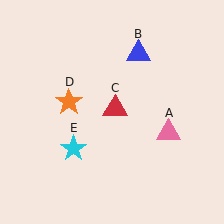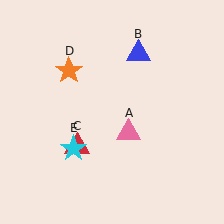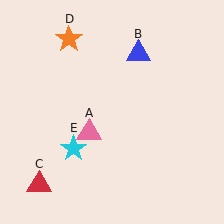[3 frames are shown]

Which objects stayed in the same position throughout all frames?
Blue triangle (object B) and cyan star (object E) remained stationary.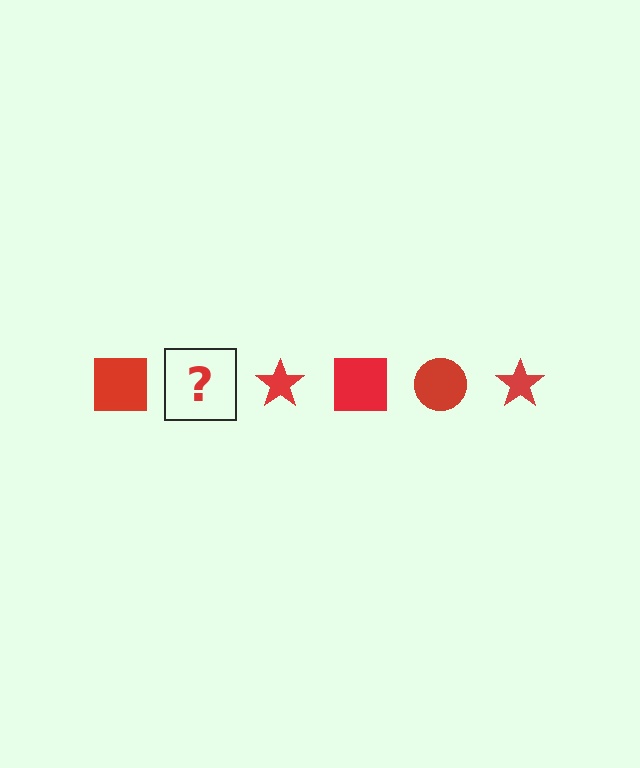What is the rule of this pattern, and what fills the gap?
The rule is that the pattern cycles through square, circle, star shapes in red. The gap should be filled with a red circle.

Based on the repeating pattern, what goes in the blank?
The blank should be a red circle.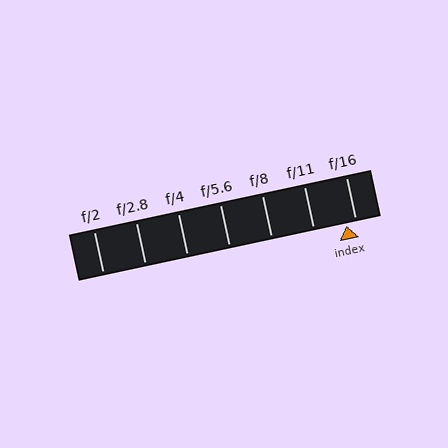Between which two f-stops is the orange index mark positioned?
The index mark is between f/11 and f/16.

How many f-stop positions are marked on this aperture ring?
There are 7 f-stop positions marked.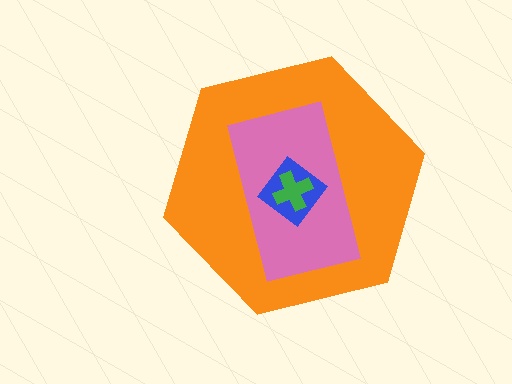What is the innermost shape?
The green cross.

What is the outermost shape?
The orange hexagon.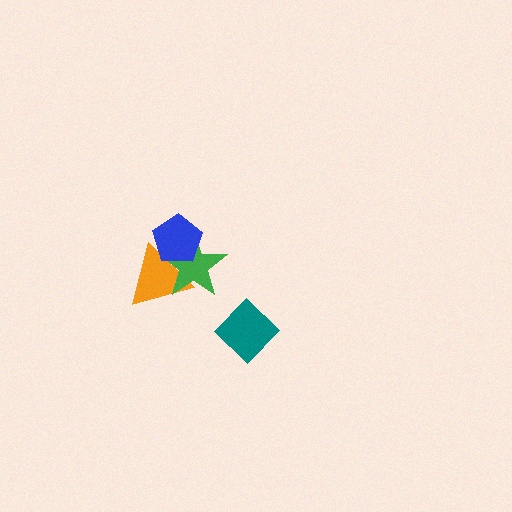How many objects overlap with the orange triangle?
2 objects overlap with the orange triangle.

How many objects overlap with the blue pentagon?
2 objects overlap with the blue pentagon.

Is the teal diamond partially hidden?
No, no other shape covers it.